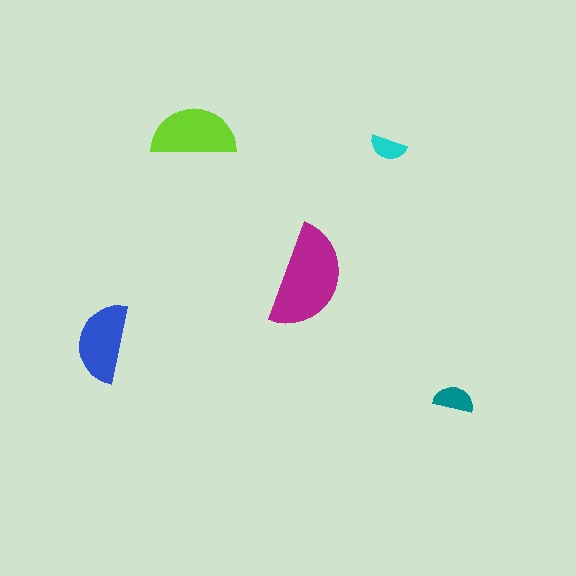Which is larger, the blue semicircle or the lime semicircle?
The lime one.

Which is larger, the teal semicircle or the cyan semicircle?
The teal one.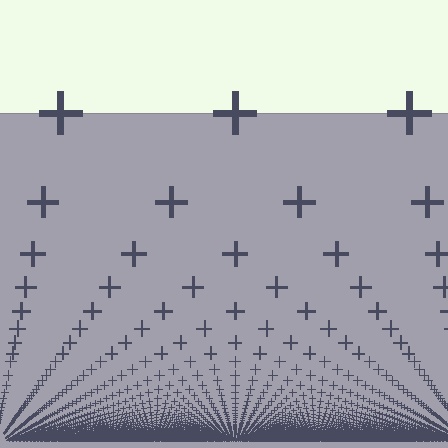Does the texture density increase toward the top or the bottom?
Density increases toward the bottom.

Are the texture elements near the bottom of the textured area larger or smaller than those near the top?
Smaller. The gradient is inverted — elements near the bottom are smaller and denser.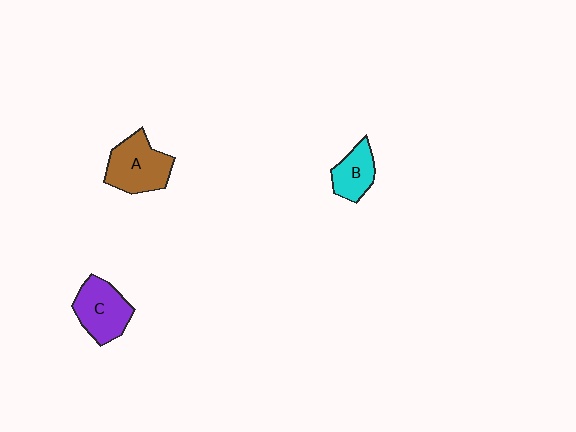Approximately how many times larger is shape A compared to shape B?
Approximately 1.6 times.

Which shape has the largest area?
Shape A (brown).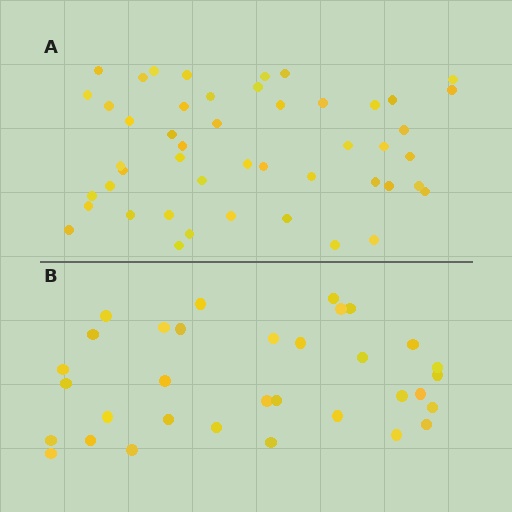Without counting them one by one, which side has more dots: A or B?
Region A (the top region) has more dots.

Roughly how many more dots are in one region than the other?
Region A has approximately 15 more dots than region B.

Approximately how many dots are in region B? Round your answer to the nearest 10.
About 30 dots. (The exact count is 33, which rounds to 30.)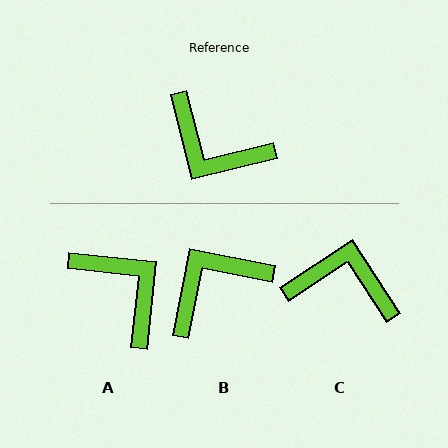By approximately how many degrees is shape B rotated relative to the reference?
Approximately 115 degrees clockwise.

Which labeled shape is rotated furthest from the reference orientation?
C, about 161 degrees away.